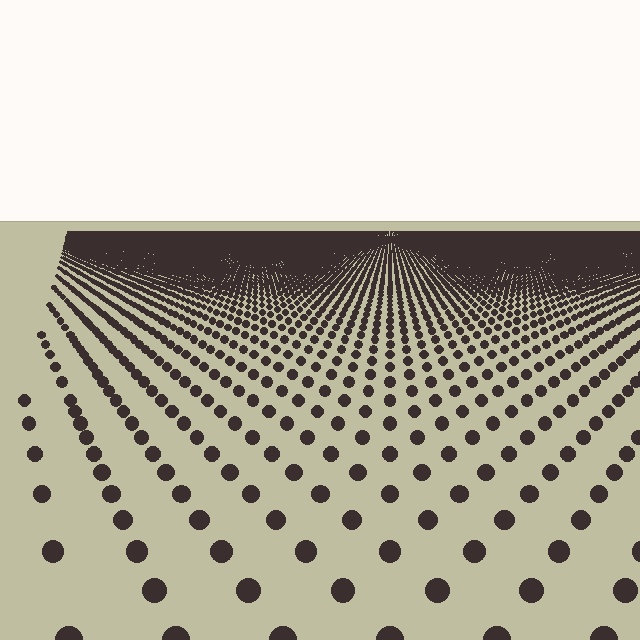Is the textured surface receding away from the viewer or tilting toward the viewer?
The surface is receding away from the viewer. Texture elements get smaller and denser toward the top.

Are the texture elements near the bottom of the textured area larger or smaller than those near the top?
Larger. Near the bottom, elements are closer to the viewer and appear at a bigger on-screen size.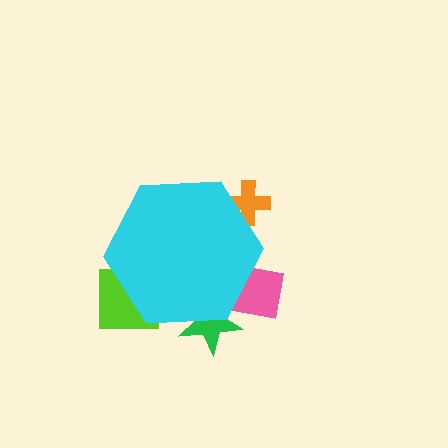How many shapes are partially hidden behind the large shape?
4 shapes are partially hidden.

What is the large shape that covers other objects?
A cyan hexagon.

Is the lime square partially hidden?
Yes, the lime square is partially hidden behind the cyan hexagon.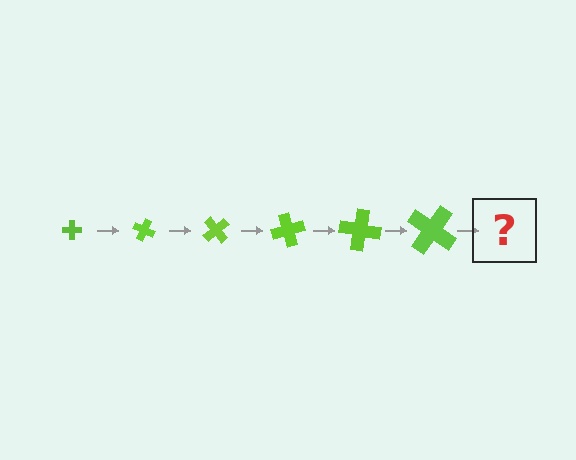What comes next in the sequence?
The next element should be a cross, larger than the previous one and rotated 150 degrees from the start.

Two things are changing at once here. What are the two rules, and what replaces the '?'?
The two rules are that the cross grows larger each step and it rotates 25 degrees each step. The '?' should be a cross, larger than the previous one and rotated 150 degrees from the start.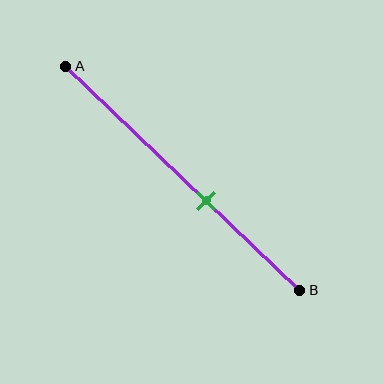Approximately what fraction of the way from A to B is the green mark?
The green mark is approximately 60% of the way from A to B.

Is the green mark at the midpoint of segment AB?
No, the mark is at about 60% from A, not at the 50% midpoint.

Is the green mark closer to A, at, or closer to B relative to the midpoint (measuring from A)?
The green mark is closer to point B than the midpoint of segment AB.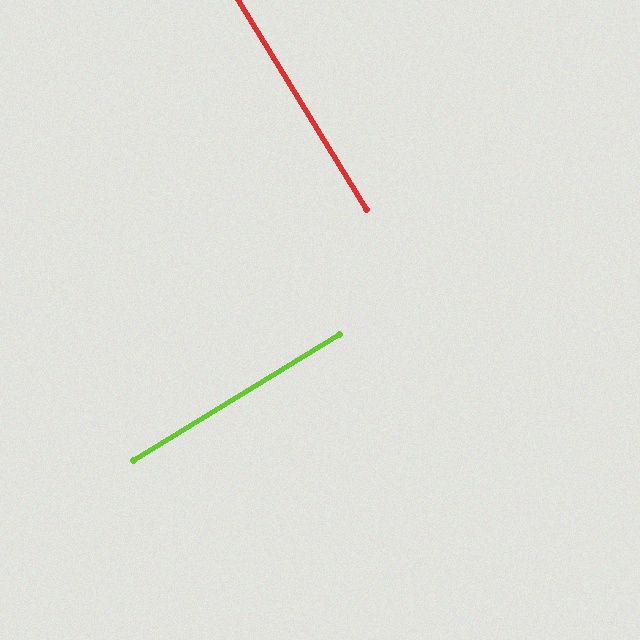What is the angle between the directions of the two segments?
Approximately 90 degrees.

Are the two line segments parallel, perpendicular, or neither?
Perpendicular — they meet at approximately 90°.